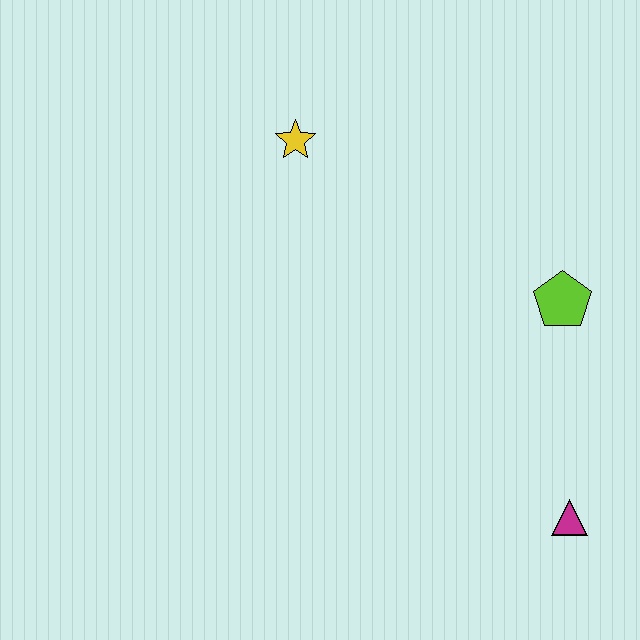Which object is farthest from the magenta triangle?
The yellow star is farthest from the magenta triangle.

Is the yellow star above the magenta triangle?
Yes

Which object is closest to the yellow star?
The lime pentagon is closest to the yellow star.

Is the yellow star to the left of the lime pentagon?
Yes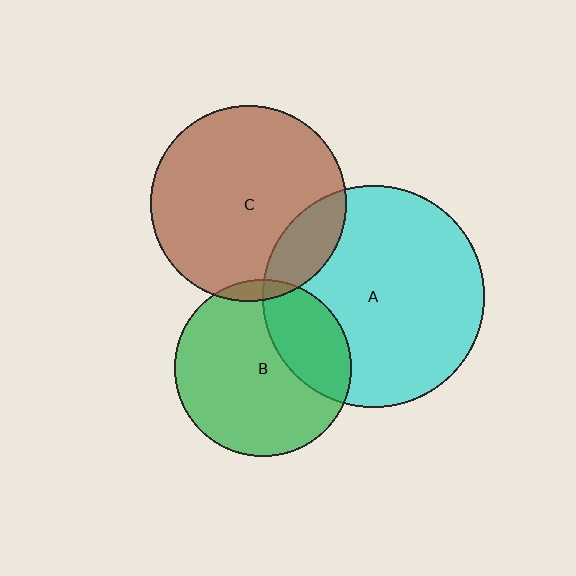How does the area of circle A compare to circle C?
Approximately 1.3 times.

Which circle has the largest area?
Circle A (cyan).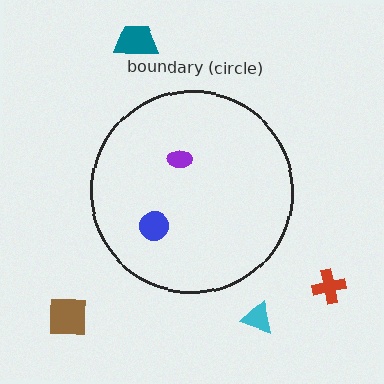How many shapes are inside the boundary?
2 inside, 4 outside.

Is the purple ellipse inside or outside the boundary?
Inside.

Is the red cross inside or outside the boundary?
Outside.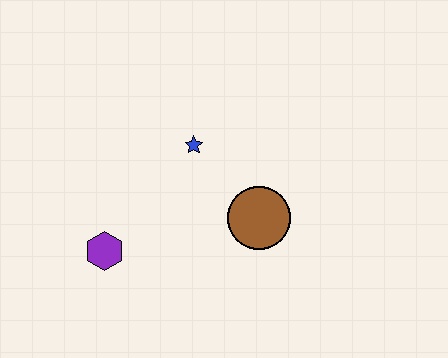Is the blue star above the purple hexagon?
Yes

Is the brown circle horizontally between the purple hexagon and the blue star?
No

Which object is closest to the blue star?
The brown circle is closest to the blue star.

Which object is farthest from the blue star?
The purple hexagon is farthest from the blue star.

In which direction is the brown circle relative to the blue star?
The brown circle is below the blue star.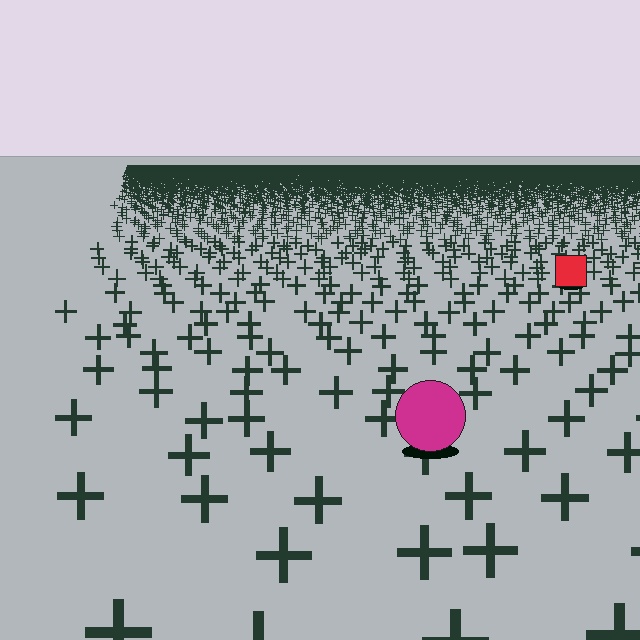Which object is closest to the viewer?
The magenta circle is closest. The texture marks near it are larger and more spread out.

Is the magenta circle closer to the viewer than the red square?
Yes. The magenta circle is closer — you can tell from the texture gradient: the ground texture is coarser near it.